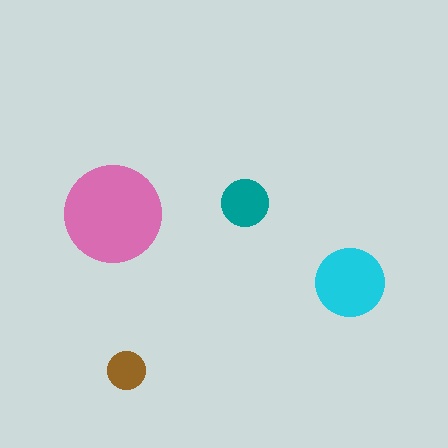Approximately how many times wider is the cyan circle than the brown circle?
About 2 times wider.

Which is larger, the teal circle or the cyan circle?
The cyan one.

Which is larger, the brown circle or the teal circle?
The teal one.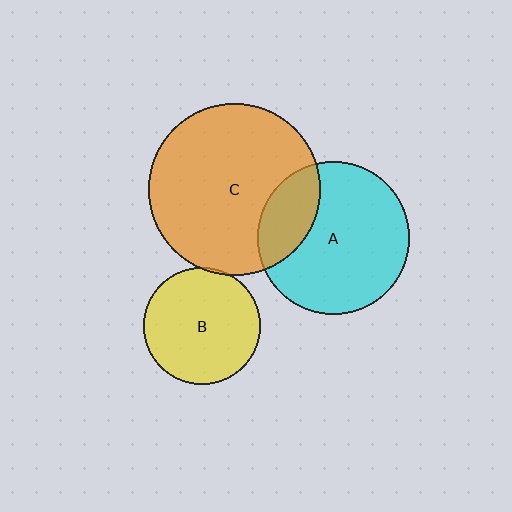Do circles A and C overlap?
Yes.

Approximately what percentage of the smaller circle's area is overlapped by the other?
Approximately 25%.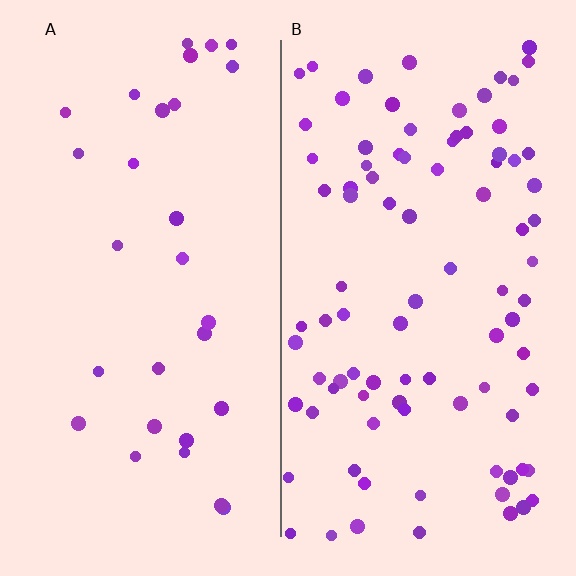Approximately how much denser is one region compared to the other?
Approximately 3.1× — region B over region A.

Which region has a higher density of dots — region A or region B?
B (the right).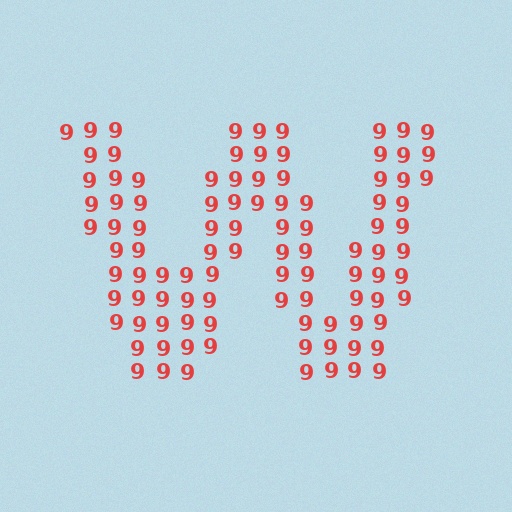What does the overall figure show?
The overall figure shows the letter W.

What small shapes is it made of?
It is made of small digit 9's.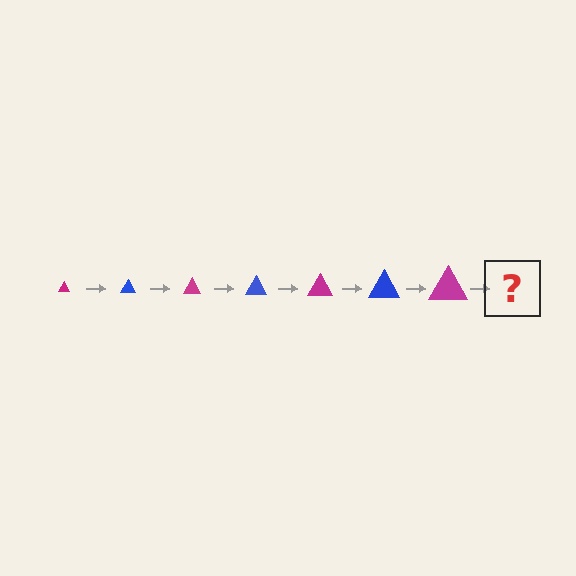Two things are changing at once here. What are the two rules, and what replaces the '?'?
The two rules are that the triangle grows larger each step and the color cycles through magenta and blue. The '?' should be a blue triangle, larger than the previous one.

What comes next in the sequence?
The next element should be a blue triangle, larger than the previous one.